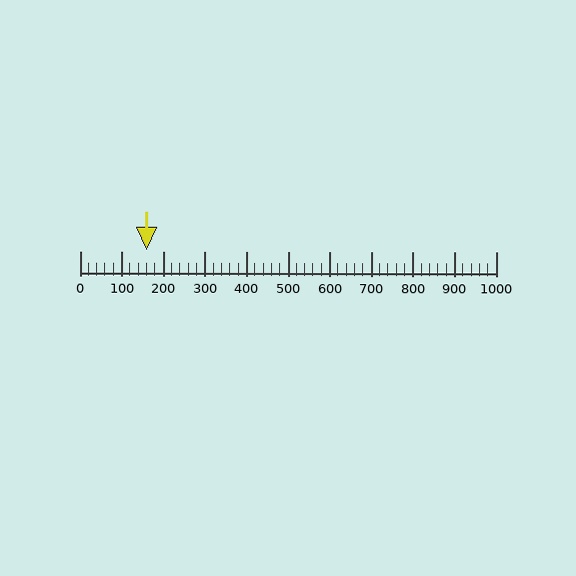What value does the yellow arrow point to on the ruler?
The yellow arrow points to approximately 160.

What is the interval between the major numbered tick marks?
The major tick marks are spaced 100 units apart.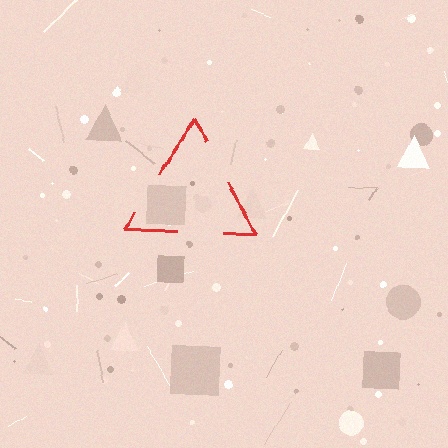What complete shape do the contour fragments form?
The contour fragments form a triangle.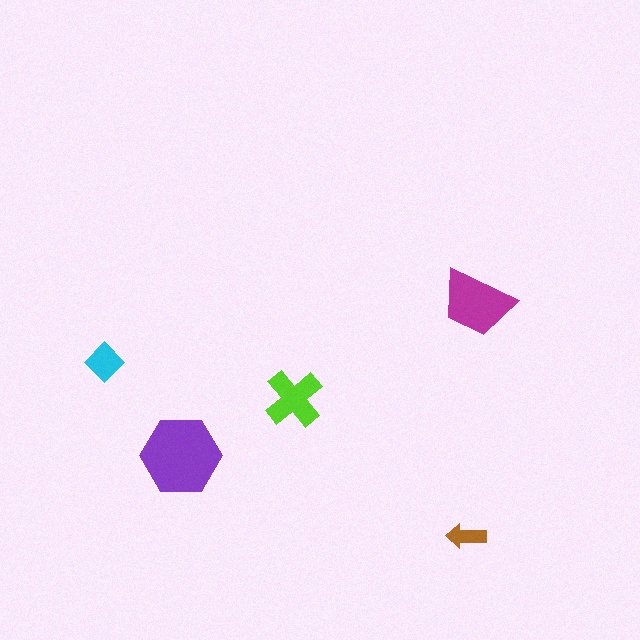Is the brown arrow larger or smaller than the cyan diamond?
Smaller.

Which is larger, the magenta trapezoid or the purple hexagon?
The purple hexagon.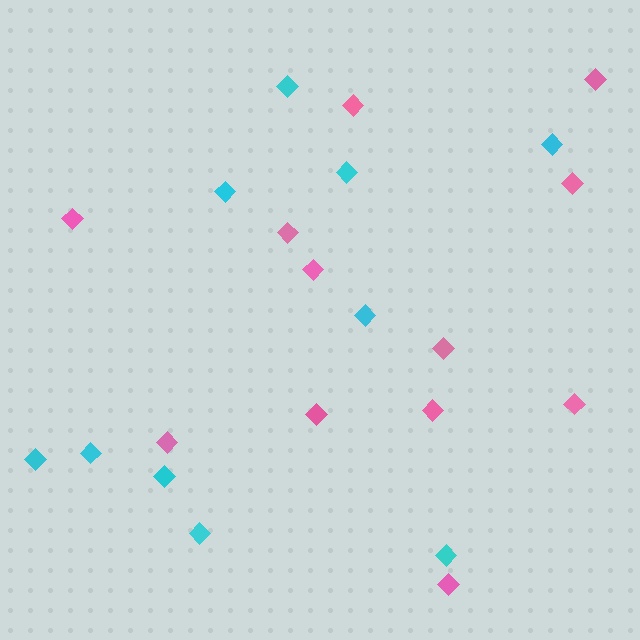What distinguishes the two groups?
There are 2 groups: one group of pink diamonds (12) and one group of cyan diamonds (10).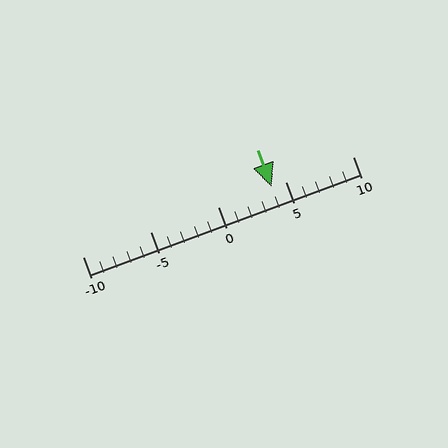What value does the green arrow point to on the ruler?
The green arrow points to approximately 4.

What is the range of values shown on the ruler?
The ruler shows values from -10 to 10.